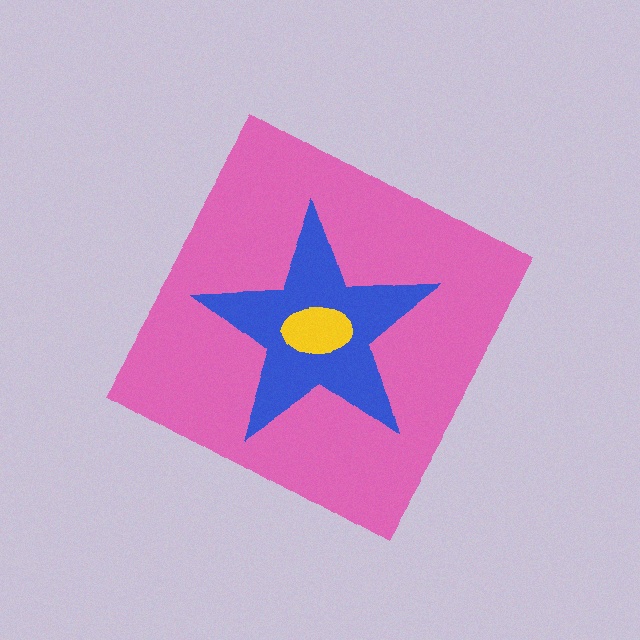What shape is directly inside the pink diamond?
The blue star.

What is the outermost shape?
The pink diamond.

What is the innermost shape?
The yellow ellipse.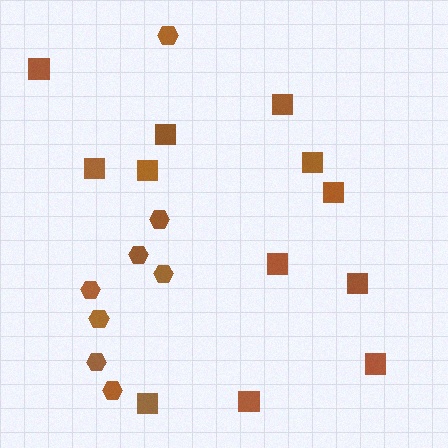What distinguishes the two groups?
There are 2 groups: one group of squares (12) and one group of hexagons (8).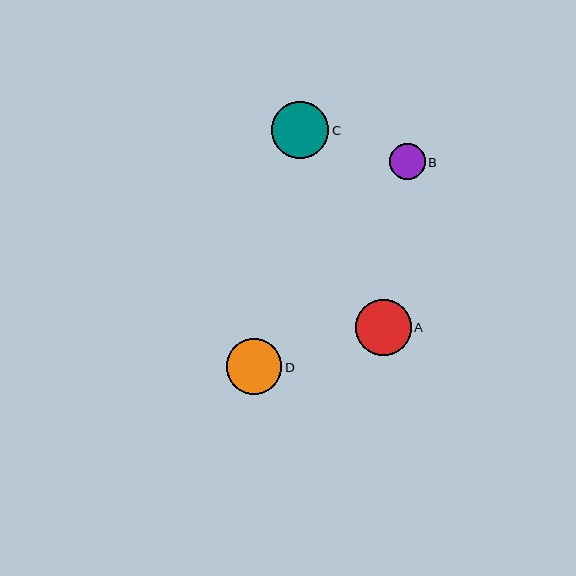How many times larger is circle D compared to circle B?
Circle D is approximately 1.6 times the size of circle B.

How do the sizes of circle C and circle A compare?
Circle C and circle A are approximately the same size.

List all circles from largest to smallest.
From largest to smallest: C, A, D, B.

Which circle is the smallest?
Circle B is the smallest with a size of approximately 35 pixels.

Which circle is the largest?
Circle C is the largest with a size of approximately 57 pixels.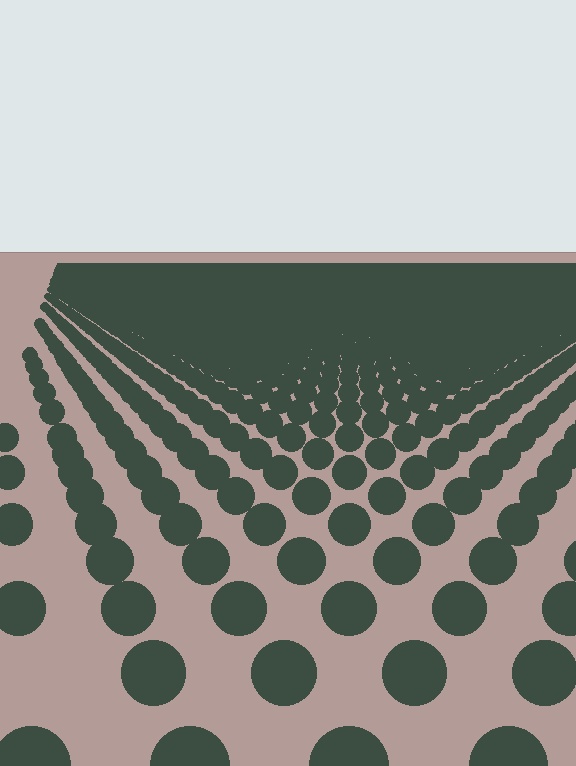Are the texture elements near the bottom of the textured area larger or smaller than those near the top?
Larger. Near the bottom, elements are closer to the viewer and appear at a bigger on-screen size.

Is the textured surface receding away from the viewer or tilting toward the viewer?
The surface is receding away from the viewer. Texture elements get smaller and denser toward the top.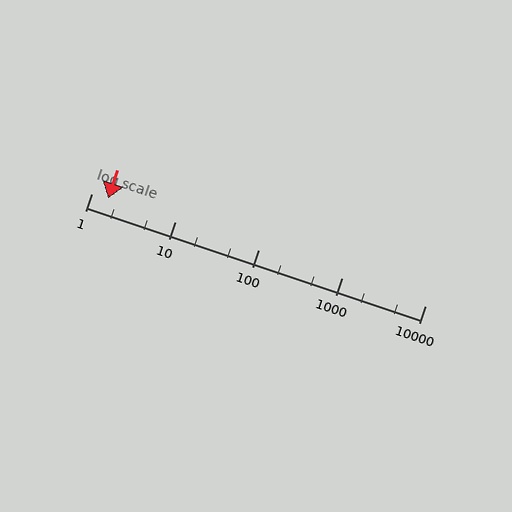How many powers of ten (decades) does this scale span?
The scale spans 4 decades, from 1 to 10000.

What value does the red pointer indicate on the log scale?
The pointer indicates approximately 1.6.